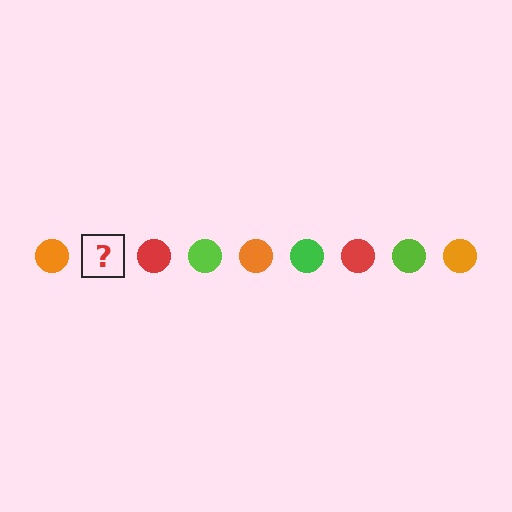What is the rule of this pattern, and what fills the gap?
The rule is that the pattern cycles through orange, green, red, lime circles. The gap should be filled with a green circle.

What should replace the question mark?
The question mark should be replaced with a green circle.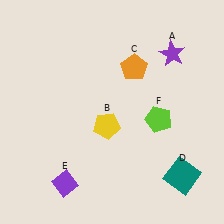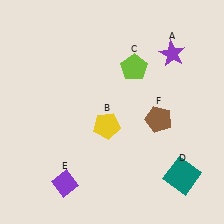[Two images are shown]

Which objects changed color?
C changed from orange to lime. F changed from lime to brown.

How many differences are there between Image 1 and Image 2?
There are 2 differences between the two images.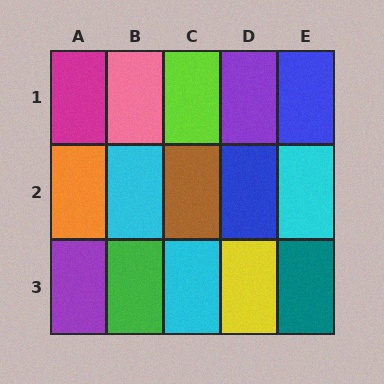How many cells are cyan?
3 cells are cyan.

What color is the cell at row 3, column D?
Yellow.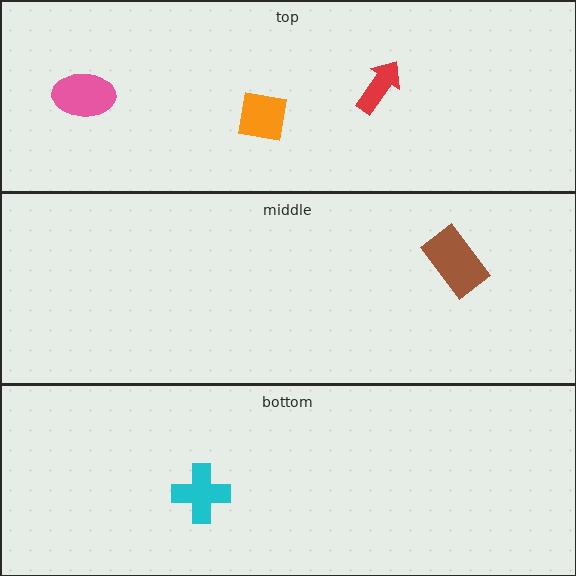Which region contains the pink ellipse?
The top region.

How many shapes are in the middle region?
1.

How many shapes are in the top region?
3.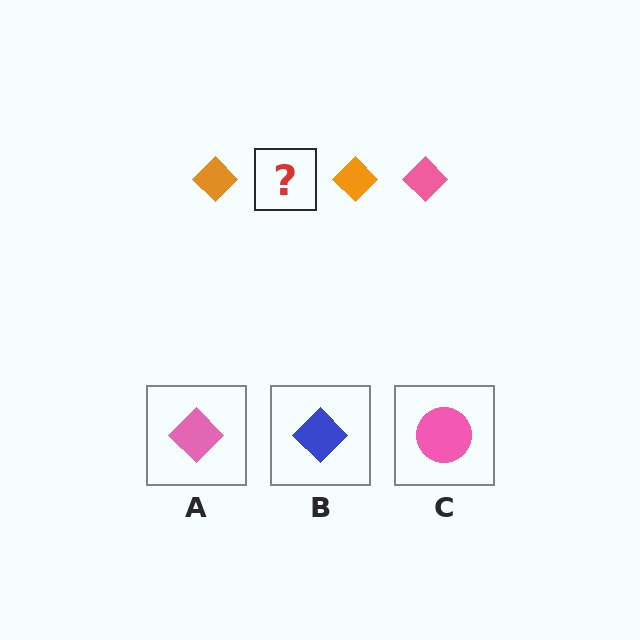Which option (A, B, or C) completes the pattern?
A.